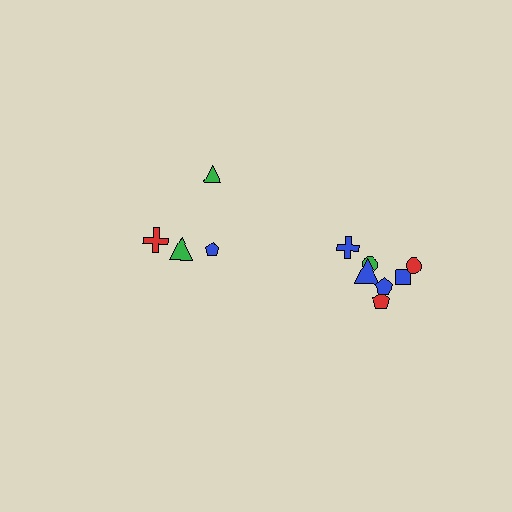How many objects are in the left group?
There are 4 objects.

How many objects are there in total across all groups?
There are 11 objects.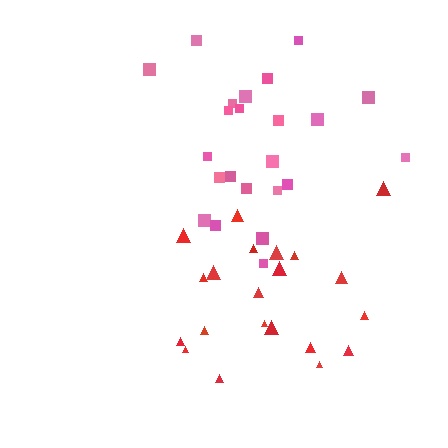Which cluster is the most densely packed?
Pink.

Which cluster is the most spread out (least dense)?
Red.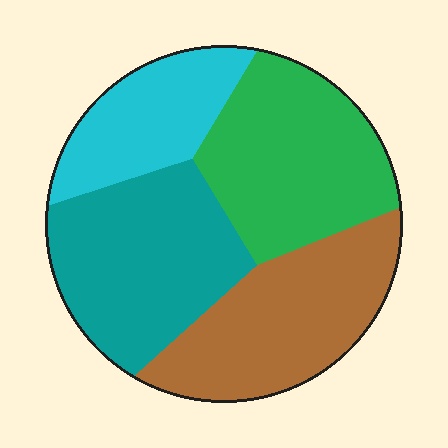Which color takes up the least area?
Cyan, at roughly 15%.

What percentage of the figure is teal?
Teal covers 28% of the figure.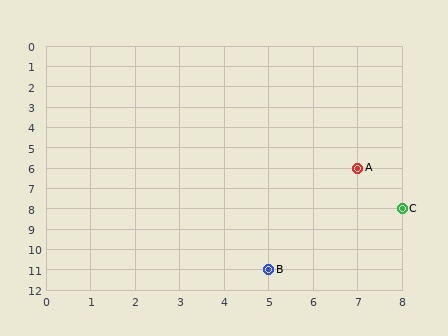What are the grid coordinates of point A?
Point A is at grid coordinates (7, 6).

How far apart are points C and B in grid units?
Points C and B are 3 columns and 3 rows apart (about 4.2 grid units diagonally).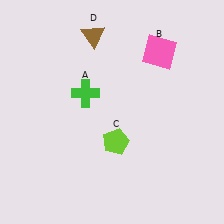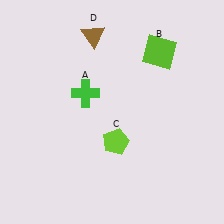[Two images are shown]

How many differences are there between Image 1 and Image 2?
There is 1 difference between the two images.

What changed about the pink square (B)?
In Image 1, B is pink. In Image 2, it changed to lime.